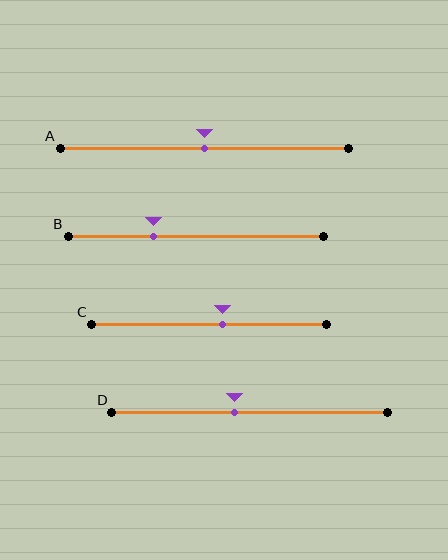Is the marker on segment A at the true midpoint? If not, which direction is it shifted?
Yes, the marker on segment A is at the true midpoint.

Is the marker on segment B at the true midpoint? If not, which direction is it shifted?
No, the marker on segment B is shifted to the left by about 17% of the segment length.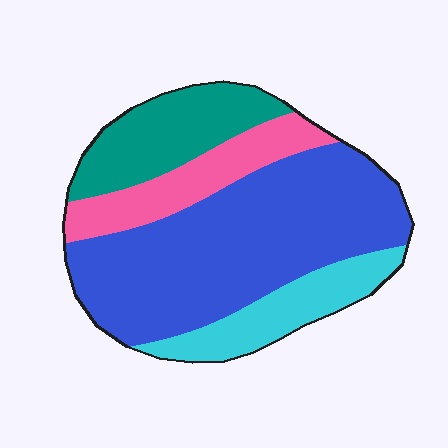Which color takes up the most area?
Blue, at roughly 50%.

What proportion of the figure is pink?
Pink covers roughly 15% of the figure.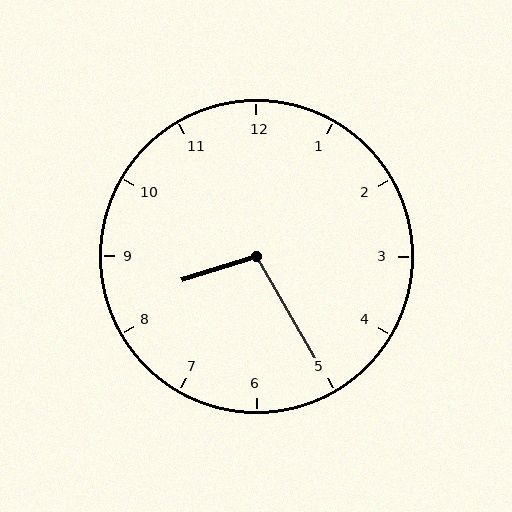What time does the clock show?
8:25.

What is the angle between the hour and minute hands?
Approximately 102 degrees.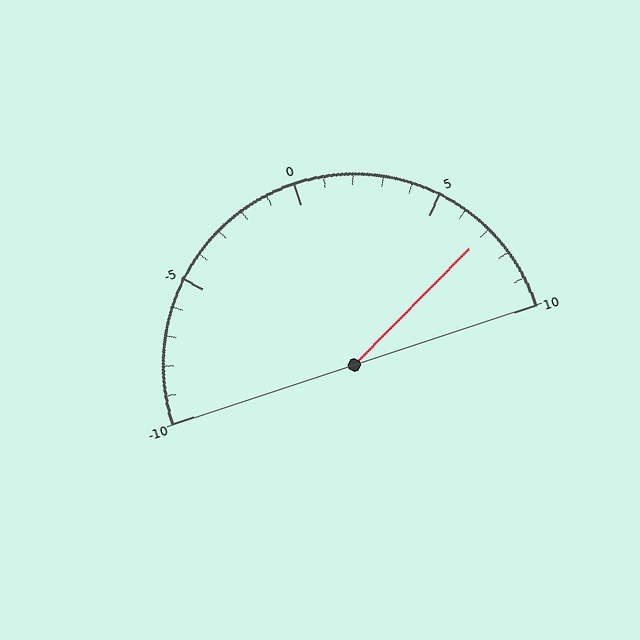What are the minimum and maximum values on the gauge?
The gauge ranges from -10 to 10.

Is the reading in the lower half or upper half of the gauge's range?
The reading is in the upper half of the range (-10 to 10).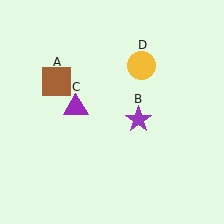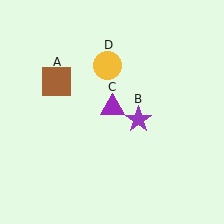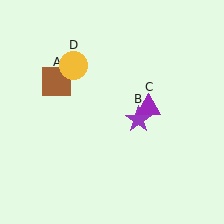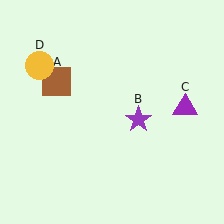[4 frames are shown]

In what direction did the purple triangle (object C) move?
The purple triangle (object C) moved right.